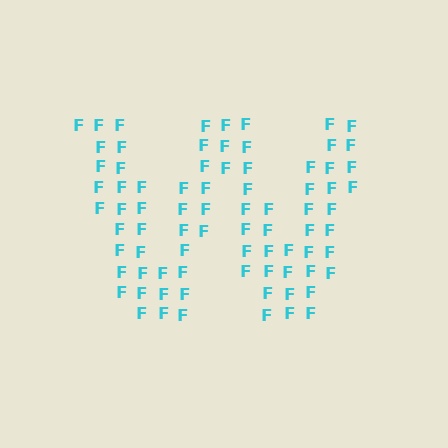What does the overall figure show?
The overall figure shows the letter W.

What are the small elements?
The small elements are letter F's.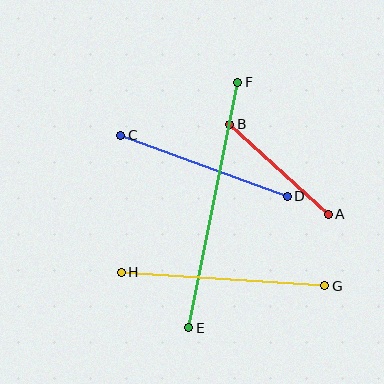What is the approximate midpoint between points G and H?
The midpoint is at approximately (223, 279) pixels.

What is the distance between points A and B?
The distance is approximately 134 pixels.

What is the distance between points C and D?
The distance is approximately 177 pixels.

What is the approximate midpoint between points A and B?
The midpoint is at approximately (279, 169) pixels.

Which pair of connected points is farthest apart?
Points E and F are farthest apart.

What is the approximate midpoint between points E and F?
The midpoint is at approximately (213, 205) pixels.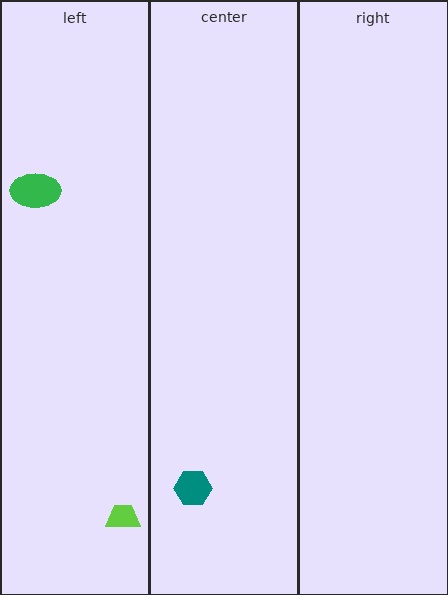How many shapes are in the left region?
2.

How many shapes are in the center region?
1.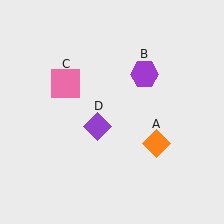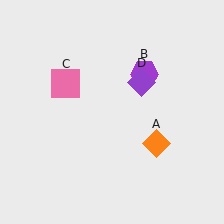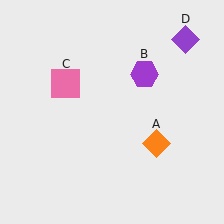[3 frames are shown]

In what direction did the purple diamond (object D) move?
The purple diamond (object D) moved up and to the right.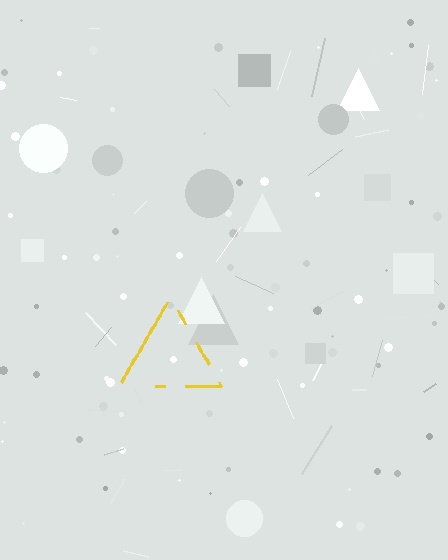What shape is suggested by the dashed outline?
The dashed outline suggests a triangle.